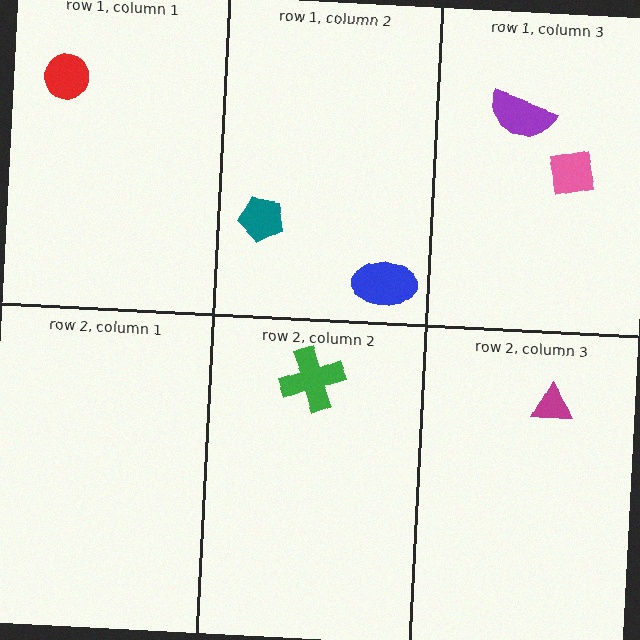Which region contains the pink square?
The row 1, column 3 region.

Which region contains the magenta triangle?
The row 2, column 3 region.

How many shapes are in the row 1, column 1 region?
1.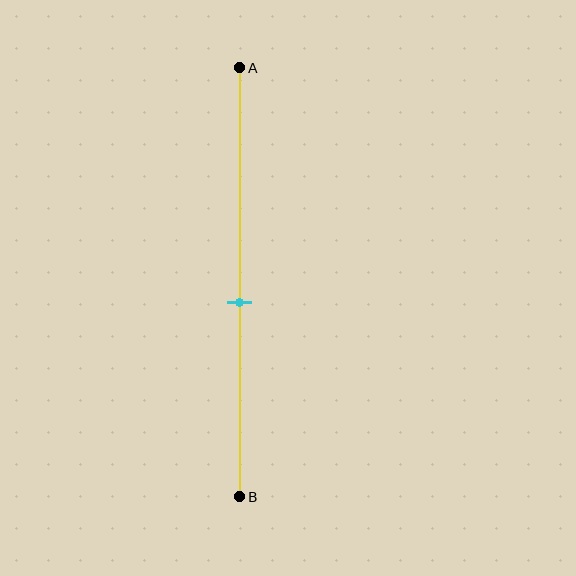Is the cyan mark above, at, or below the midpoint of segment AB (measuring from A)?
The cyan mark is below the midpoint of segment AB.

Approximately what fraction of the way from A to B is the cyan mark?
The cyan mark is approximately 55% of the way from A to B.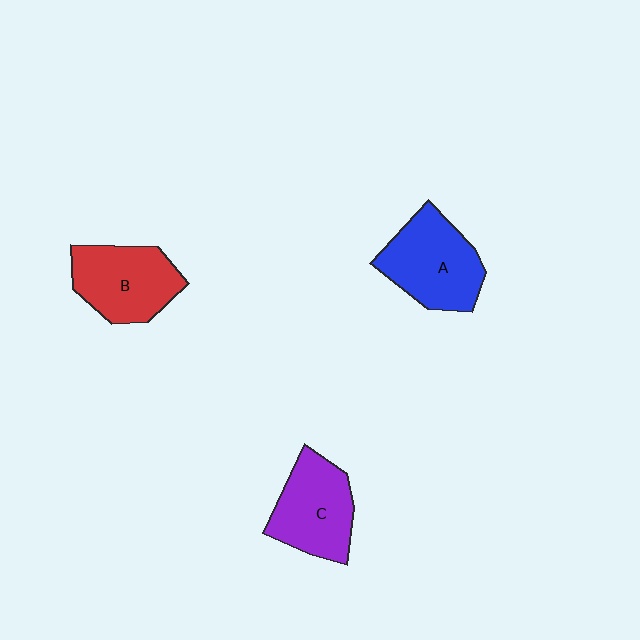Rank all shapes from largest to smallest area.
From largest to smallest: A (blue), B (red), C (purple).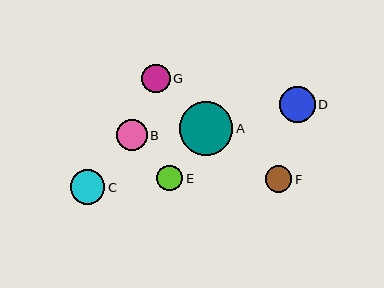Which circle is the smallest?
Circle E is the smallest with a size of approximately 26 pixels.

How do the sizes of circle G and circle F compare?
Circle G and circle F are approximately the same size.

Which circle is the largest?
Circle A is the largest with a size of approximately 53 pixels.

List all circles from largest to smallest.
From largest to smallest: A, D, C, B, G, F, E.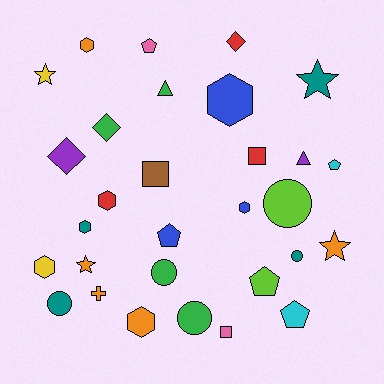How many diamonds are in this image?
There are 3 diamonds.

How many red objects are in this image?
There are 3 red objects.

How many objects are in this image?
There are 30 objects.